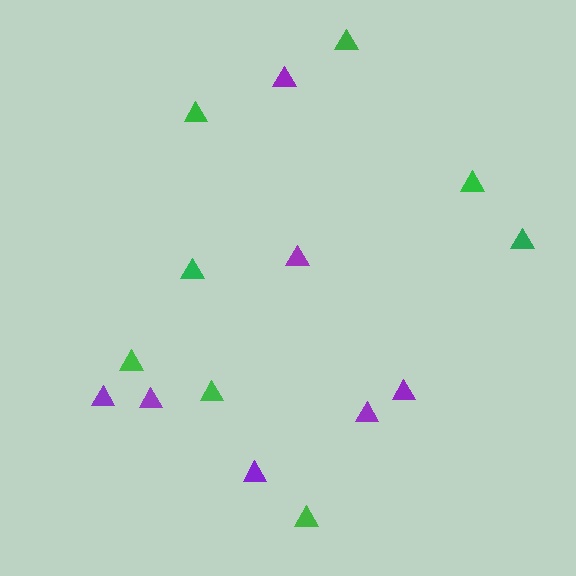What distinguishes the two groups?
There are 2 groups: one group of purple triangles (7) and one group of green triangles (8).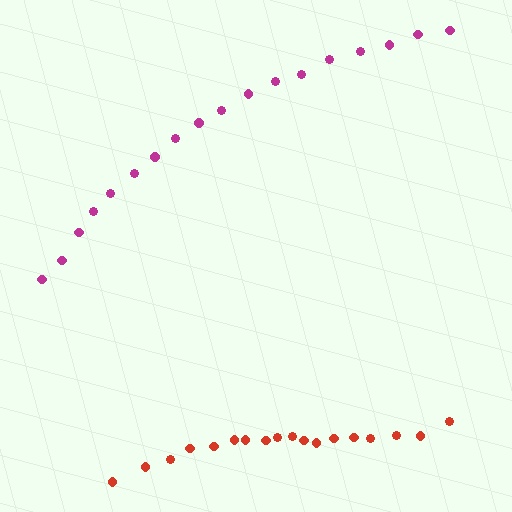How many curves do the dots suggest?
There are 2 distinct paths.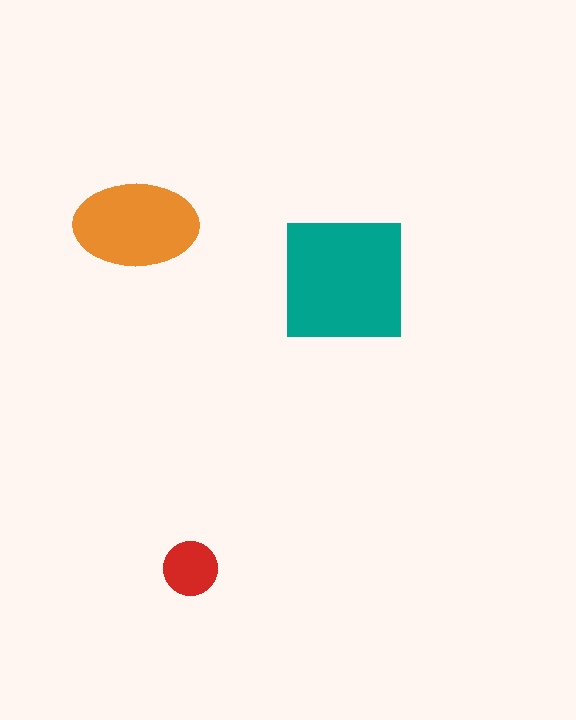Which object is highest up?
The orange ellipse is topmost.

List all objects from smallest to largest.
The red circle, the orange ellipse, the teal square.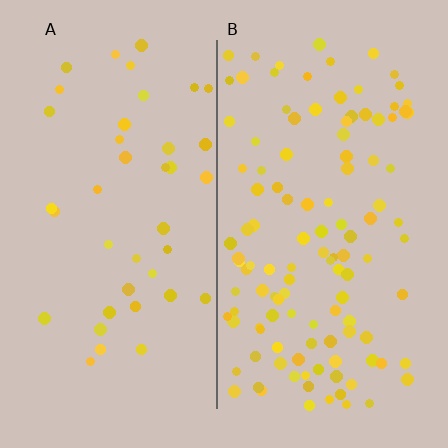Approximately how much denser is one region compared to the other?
Approximately 2.9× — region B over region A.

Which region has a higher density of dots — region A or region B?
B (the right).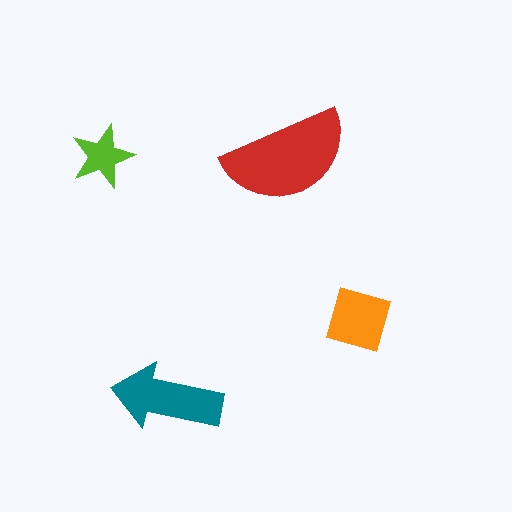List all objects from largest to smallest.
The red semicircle, the teal arrow, the orange diamond, the lime star.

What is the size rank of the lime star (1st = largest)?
4th.